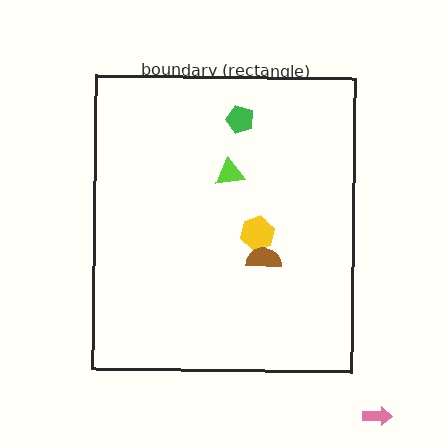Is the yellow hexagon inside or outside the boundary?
Inside.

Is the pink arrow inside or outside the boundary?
Outside.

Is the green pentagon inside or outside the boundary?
Inside.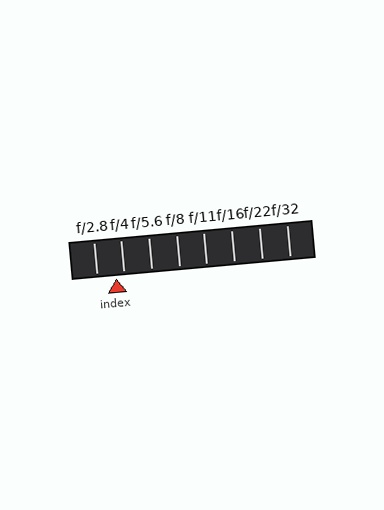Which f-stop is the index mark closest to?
The index mark is closest to f/4.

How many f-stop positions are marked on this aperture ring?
There are 8 f-stop positions marked.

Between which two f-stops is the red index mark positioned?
The index mark is between f/2.8 and f/4.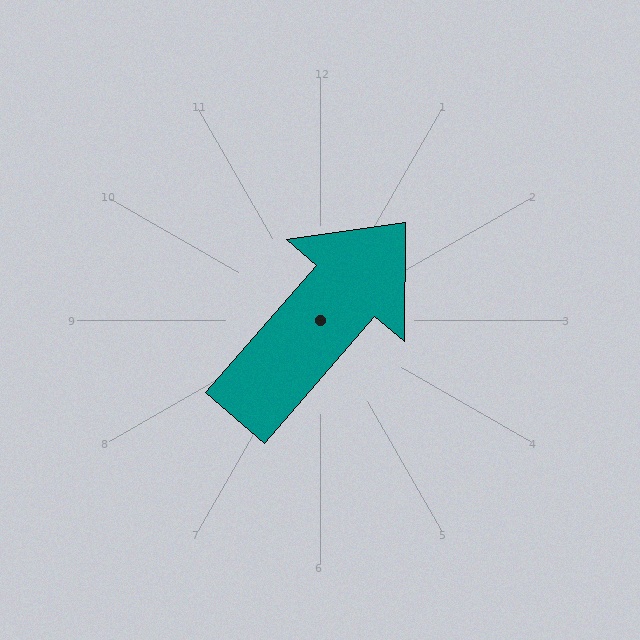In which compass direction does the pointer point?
Northeast.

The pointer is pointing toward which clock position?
Roughly 1 o'clock.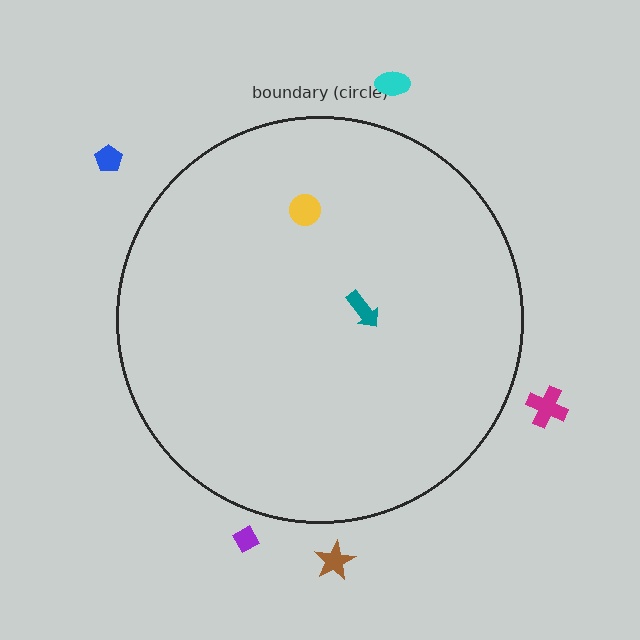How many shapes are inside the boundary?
2 inside, 5 outside.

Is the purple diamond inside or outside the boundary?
Outside.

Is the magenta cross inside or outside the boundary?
Outside.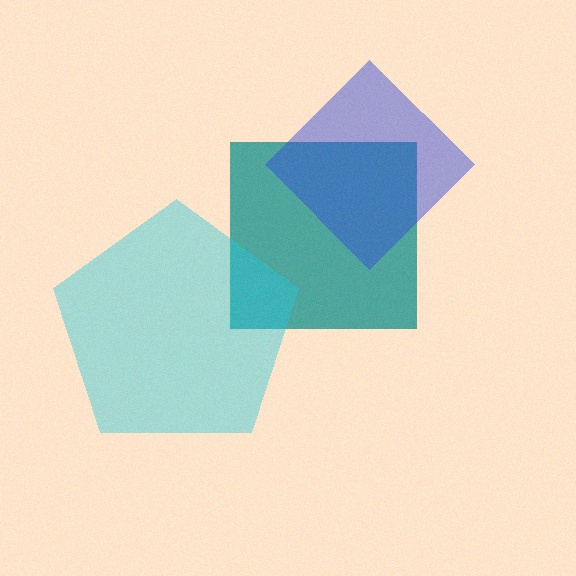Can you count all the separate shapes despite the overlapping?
Yes, there are 3 separate shapes.